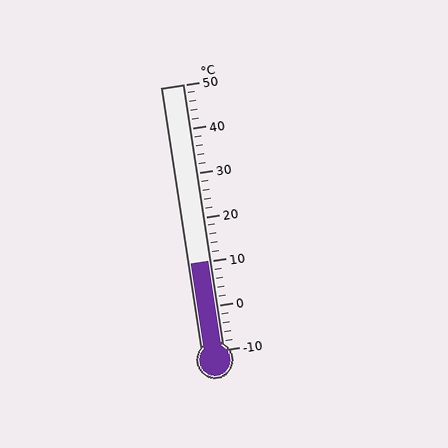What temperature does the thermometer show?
The thermometer shows approximately 10°C.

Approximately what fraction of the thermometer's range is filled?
The thermometer is filled to approximately 35% of its range.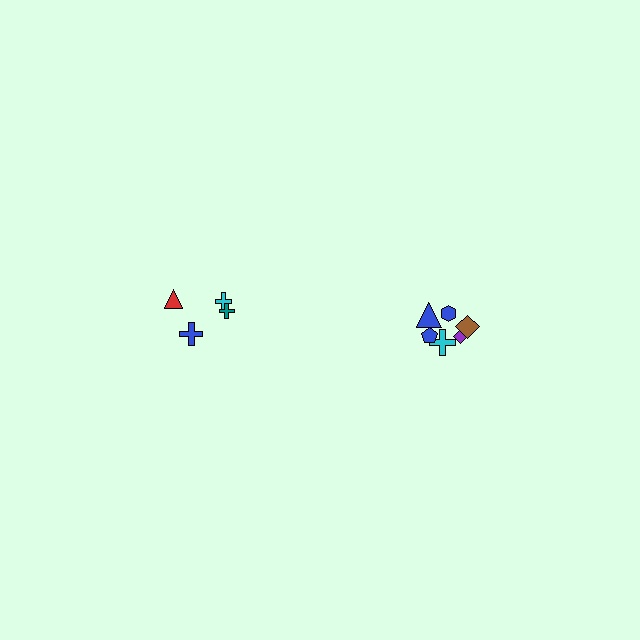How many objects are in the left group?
There are 4 objects.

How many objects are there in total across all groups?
There are 10 objects.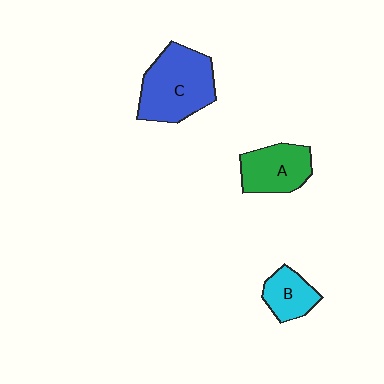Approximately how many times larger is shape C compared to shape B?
Approximately 2.1 times.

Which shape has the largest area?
Shape C (blue).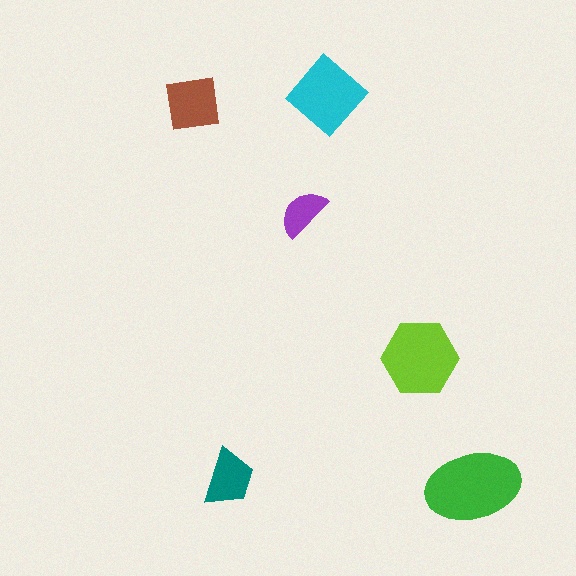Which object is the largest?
The green ellipse.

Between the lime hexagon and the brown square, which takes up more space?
The lime hexagon.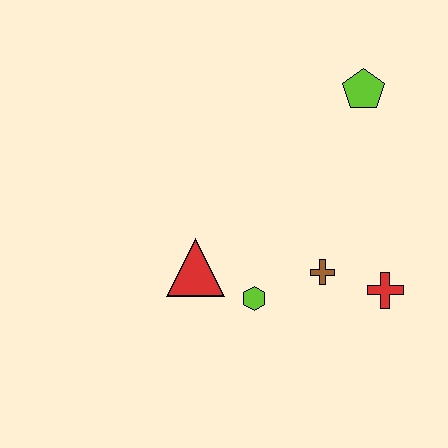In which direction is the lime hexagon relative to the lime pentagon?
The lime hexagon is below the lime pentagon.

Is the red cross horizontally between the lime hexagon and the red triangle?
No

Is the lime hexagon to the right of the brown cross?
No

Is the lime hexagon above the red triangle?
No